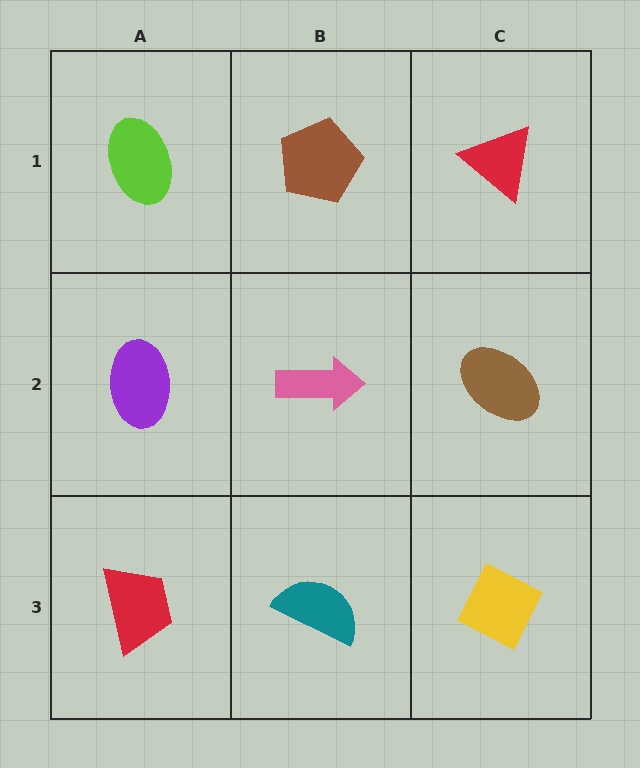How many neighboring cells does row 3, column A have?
2.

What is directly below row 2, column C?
A yellow diamond.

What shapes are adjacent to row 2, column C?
A red triangle (row 1, column C), a yellow diamond (row 3, column C), a pink arrow (row 2, column B).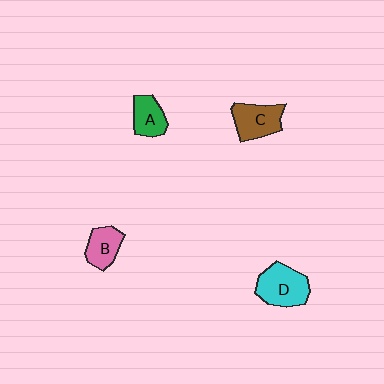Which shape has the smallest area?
Shape A (green).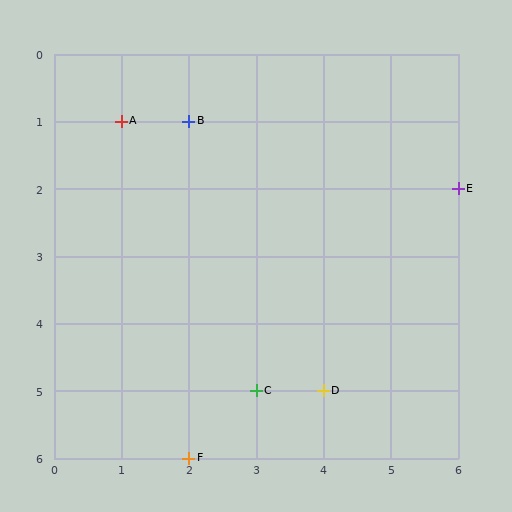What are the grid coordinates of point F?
Point F is at grid coordinates (2, 6).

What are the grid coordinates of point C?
Point C is at grid coordinates (3, 5).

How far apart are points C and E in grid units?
Points C and E are 3 columns and 3 rows apart (about 4.2 grid units diagonally).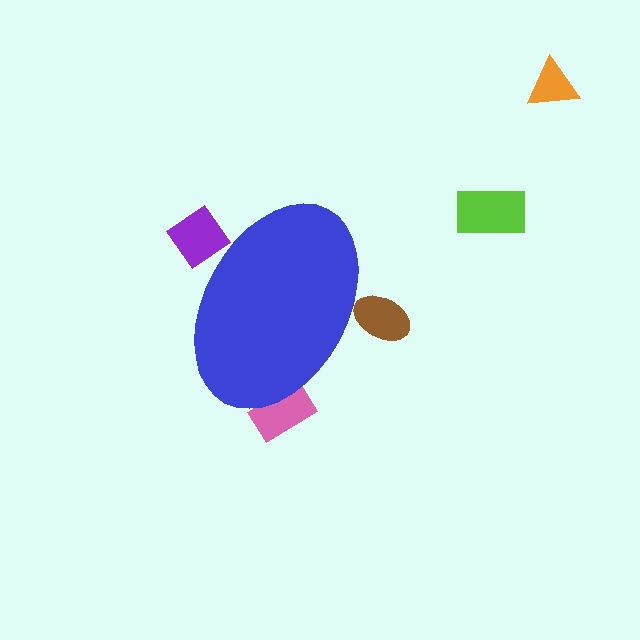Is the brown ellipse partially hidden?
Yes, the brown ellipse is partially hidden behind the blue ellipse.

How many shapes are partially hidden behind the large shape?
3 shapes are partially hidden.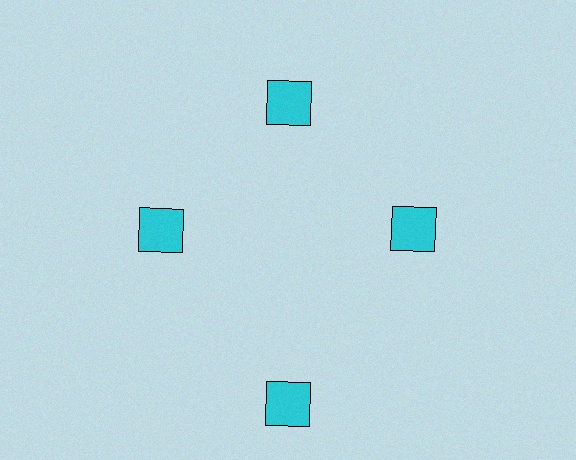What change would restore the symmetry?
The symmetry would be restored by moving it inward, back onto the ring so that all 4 squares sit at equal angles and equal distance from the center.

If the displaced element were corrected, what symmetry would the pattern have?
It would have 4-fold rotational symmetry — the pattern would map onto itself every 90 degrees.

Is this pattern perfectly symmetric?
No. The 4 cyan squares are arranged in a ring, but one element near the 6 o'clock position is pushed outward from the center, breaking the 4-fold rotational symmetry.